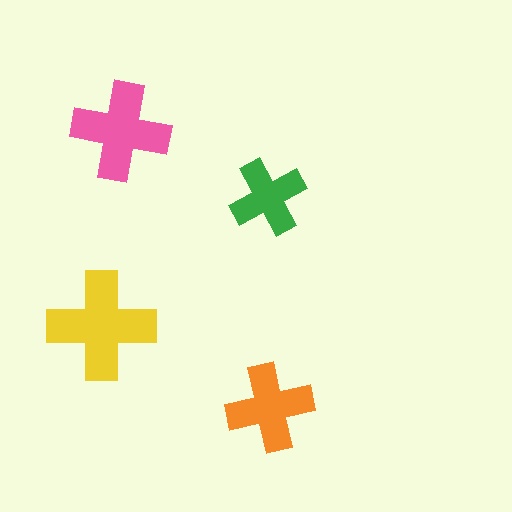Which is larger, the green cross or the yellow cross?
The yellow one.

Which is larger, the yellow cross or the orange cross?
The yellow one.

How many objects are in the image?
There are 4 objects in the image.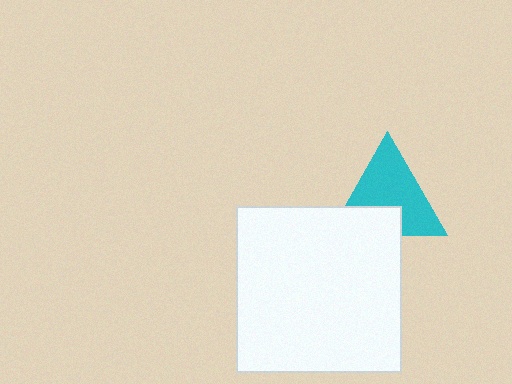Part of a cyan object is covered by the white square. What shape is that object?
It is a triangle.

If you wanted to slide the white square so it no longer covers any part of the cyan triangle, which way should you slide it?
Slide it down — that is the most direct way to separate the two shapes.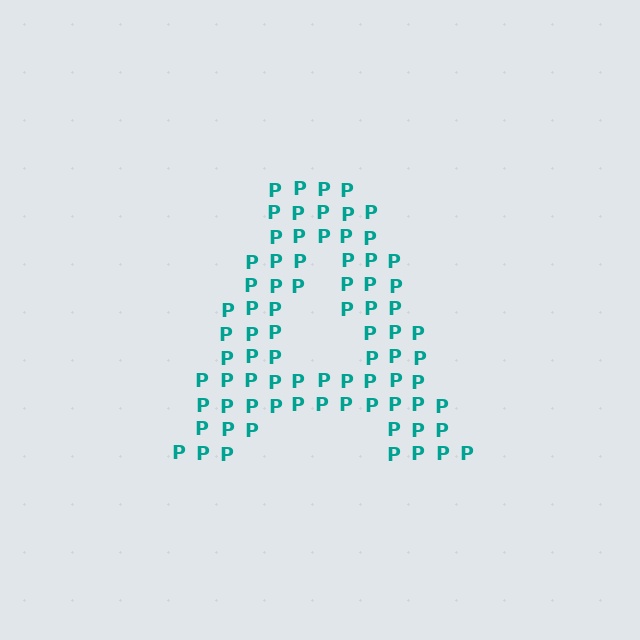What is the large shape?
The large shape is the letter A.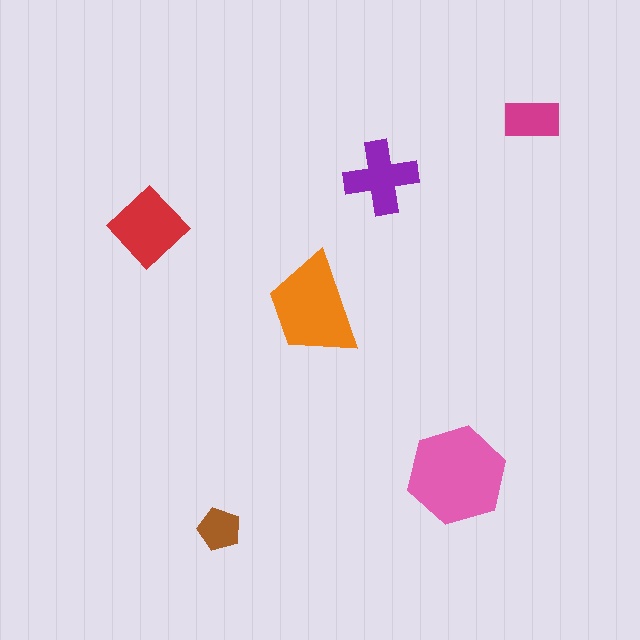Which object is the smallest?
The brown pentagon.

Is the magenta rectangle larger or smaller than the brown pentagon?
Larger.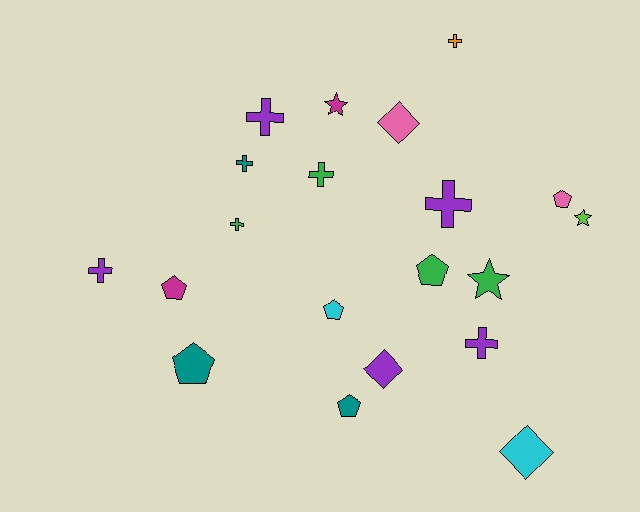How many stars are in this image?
There are 3 stars.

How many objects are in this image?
There are 20 objects.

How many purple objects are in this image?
There are 5 purple objects.